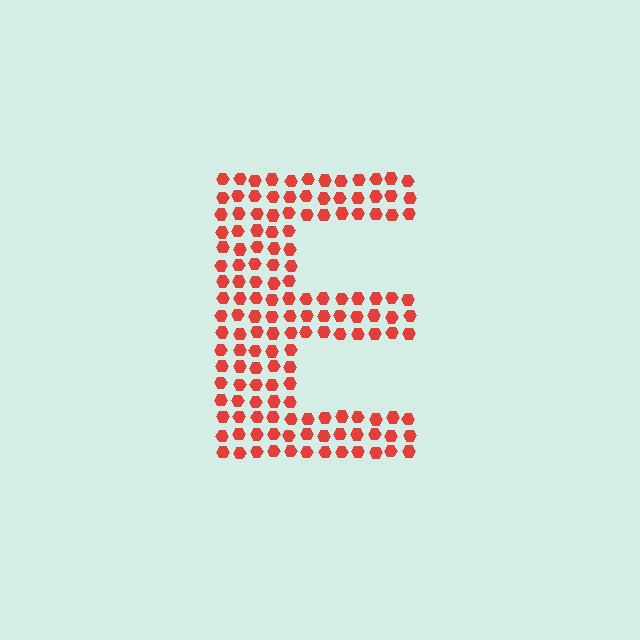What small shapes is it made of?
It is made of small hexagons.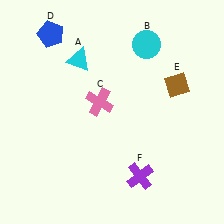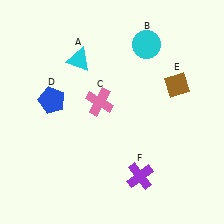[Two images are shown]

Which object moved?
The blue pentagon (D) moved down.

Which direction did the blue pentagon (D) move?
The blue pentagon (D) moved down.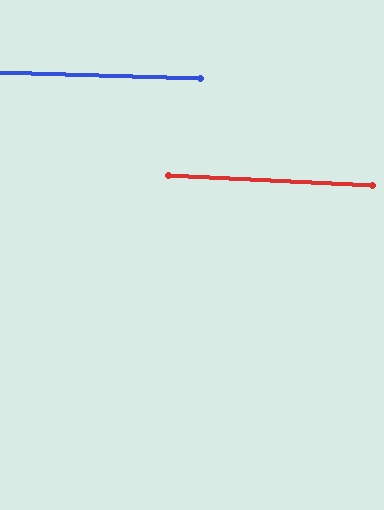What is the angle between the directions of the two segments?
Approximately 1 degree.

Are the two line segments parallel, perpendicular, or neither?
Parallel — their directions differ by only 1.1°.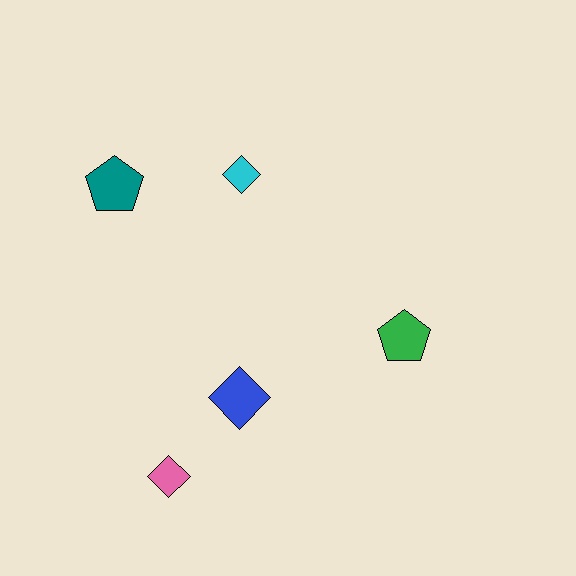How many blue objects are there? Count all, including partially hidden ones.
There is 1 blue object.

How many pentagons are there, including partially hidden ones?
There are 2 pentagons.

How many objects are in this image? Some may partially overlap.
There are 5 objects.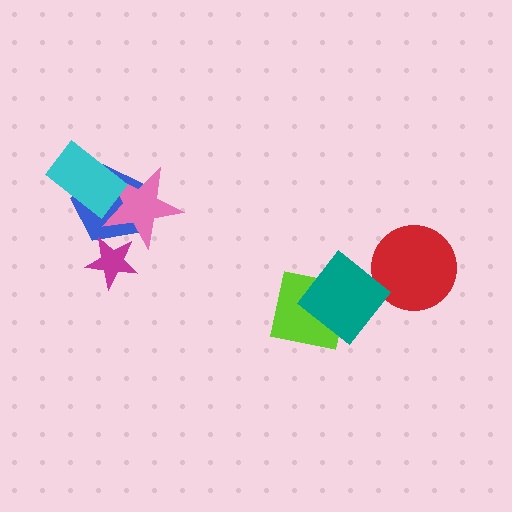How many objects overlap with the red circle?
0 objects overlap with the red circle.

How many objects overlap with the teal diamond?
1 object overlaps with the teal diamond.